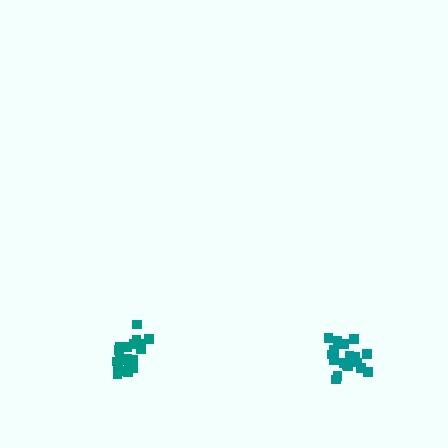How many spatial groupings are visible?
There are 2 spatial groupings.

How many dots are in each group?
Group 1: 19 dots, Group 2: 20 dots (39 total).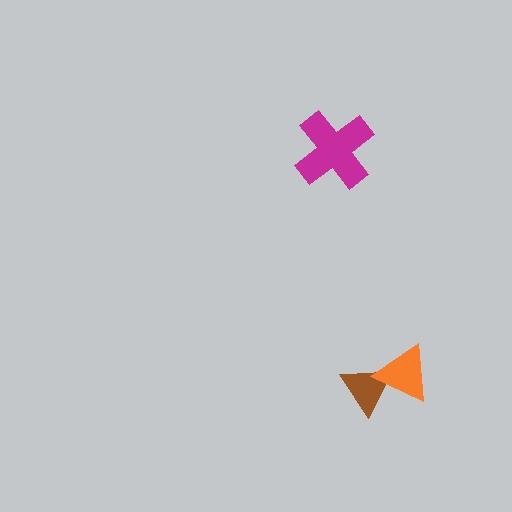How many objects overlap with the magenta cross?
0 objects overlap with the magenta cross.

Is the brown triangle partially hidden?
Yes, it is partially covered by another shape.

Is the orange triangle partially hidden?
No, no other shape covers it.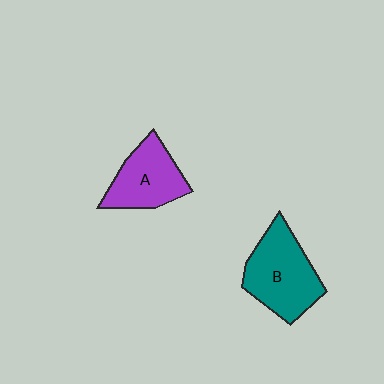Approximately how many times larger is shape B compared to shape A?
Approximately 1.3 times.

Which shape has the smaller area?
Shape A (purple).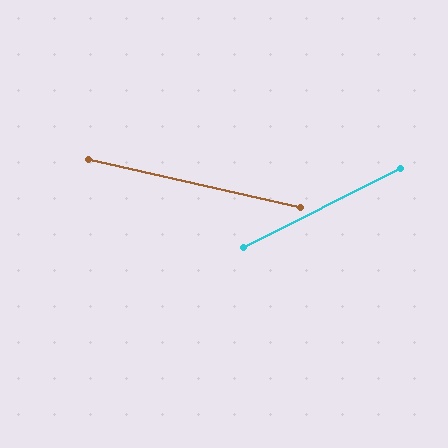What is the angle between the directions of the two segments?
Approximately 40 degrees.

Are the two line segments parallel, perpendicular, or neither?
Neither parallel nor perpendicular — they differ by about 40°.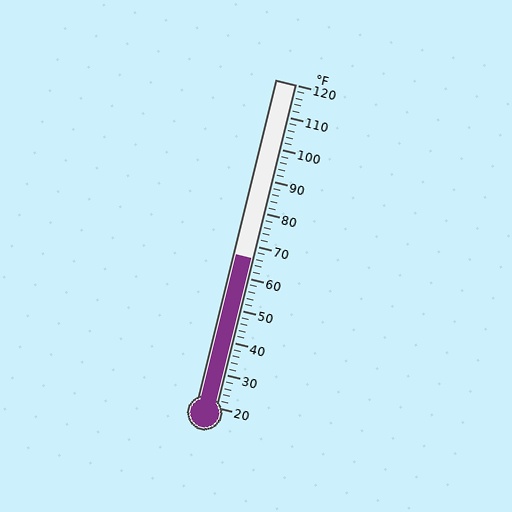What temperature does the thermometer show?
The thermometer shows approximately 66°F.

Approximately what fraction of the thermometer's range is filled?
The thermometer is filled to approximately 45% of its range.